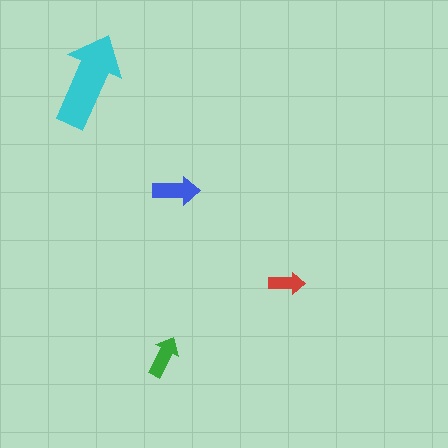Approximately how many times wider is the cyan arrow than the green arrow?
About 2.5 times wider.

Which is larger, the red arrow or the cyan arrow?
The cyan one.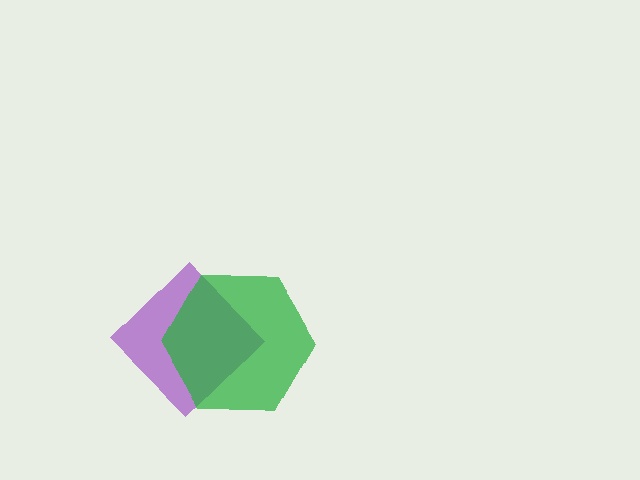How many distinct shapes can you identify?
There are 2 distinct shapes: a purple diamond, a green hexagon.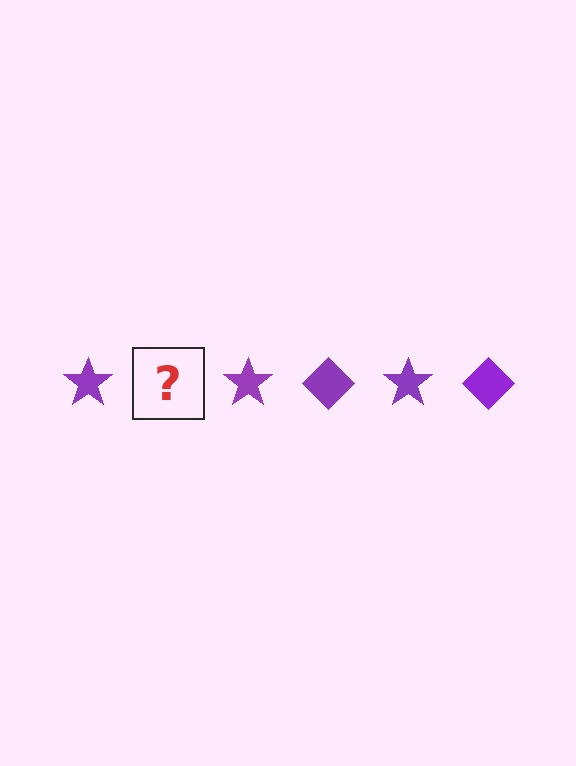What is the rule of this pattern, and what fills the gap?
The rule is that the pattern cycles through star, diamond shapes in purple. The gap should be filled with a purple diamond.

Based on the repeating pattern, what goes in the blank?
The blank should be a purple diamond.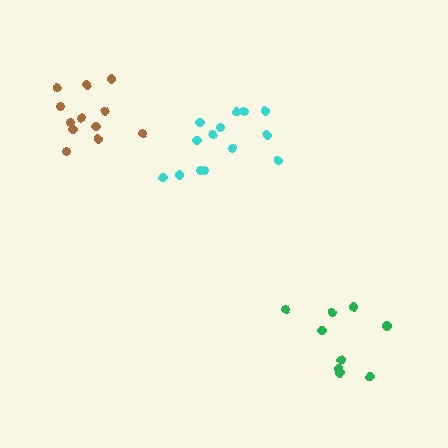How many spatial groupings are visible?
There are 3 spatial groupings.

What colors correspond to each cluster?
The clusters are colored: green, cyan, brown.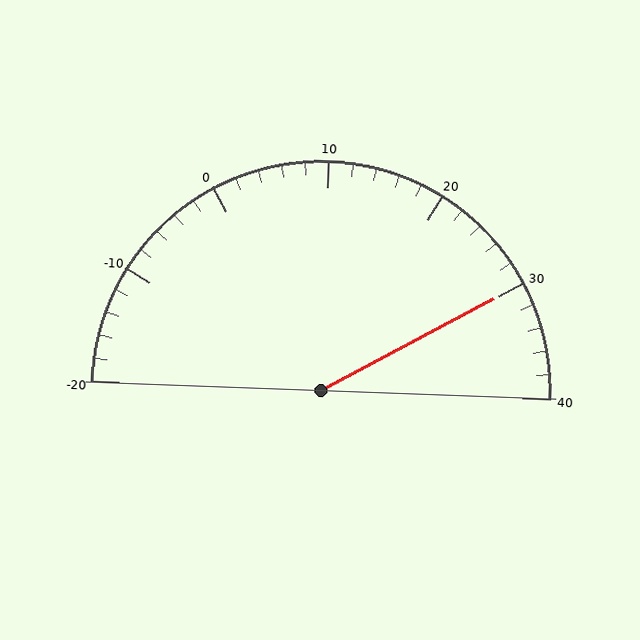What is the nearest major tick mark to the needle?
The nearest major tick mark is 30.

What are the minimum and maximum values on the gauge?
The gauge ranges from -20 to 40.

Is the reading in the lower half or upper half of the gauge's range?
The reading is in the upper half of the range (-20 to 40).